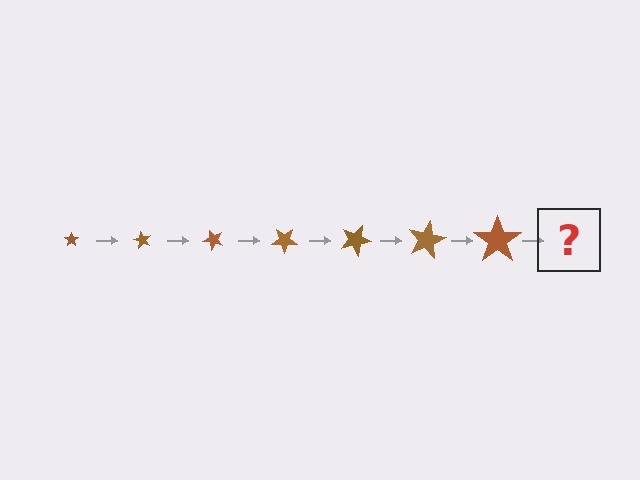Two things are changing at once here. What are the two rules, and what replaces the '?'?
The two rules are that the star grows larger each step and it rotates 60 degrees each step. The '?' should be a star, larger than the previous one and rotated 420 degrees from the start.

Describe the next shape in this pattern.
It should be a star, larger than the previous one and rotated 420 degrees from the start.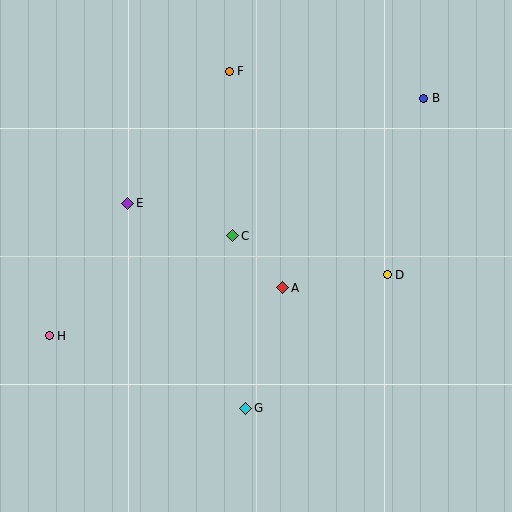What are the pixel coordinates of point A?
Point A is at (283, 288).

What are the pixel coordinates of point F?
Point F is at (229, 71).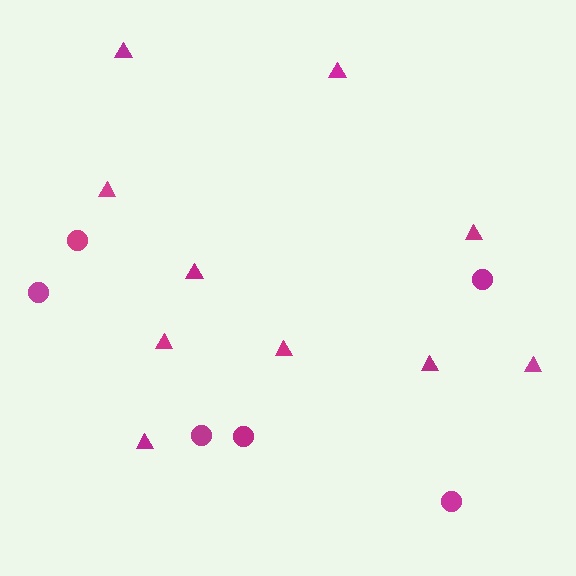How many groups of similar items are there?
There are 2 groups: one group of circles (6) and one group of triangles (10).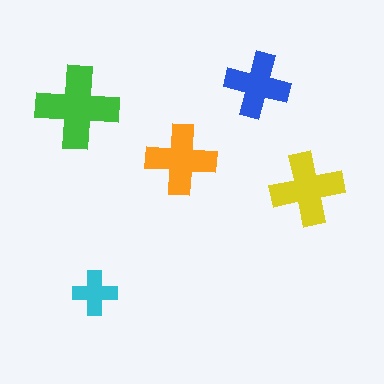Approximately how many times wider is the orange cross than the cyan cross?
About 1.5 times wider.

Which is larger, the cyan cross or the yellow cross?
The yellow one.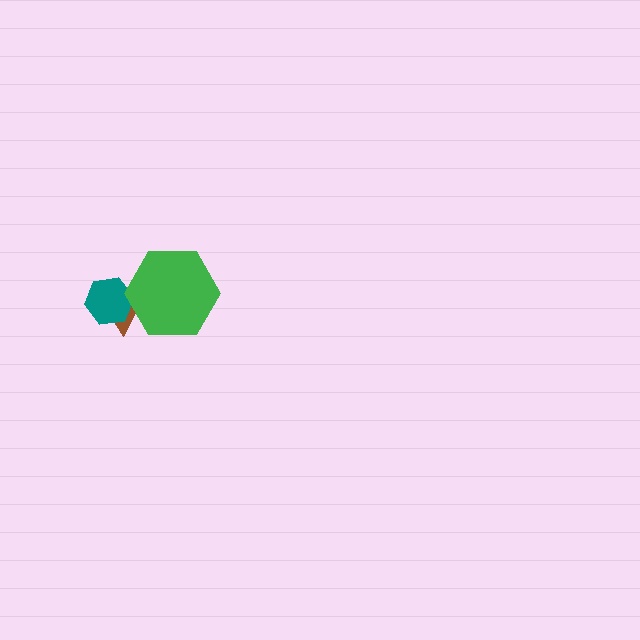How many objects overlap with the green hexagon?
2 objects overlap with the green hexagon.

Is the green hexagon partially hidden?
No, no other shape covers it.